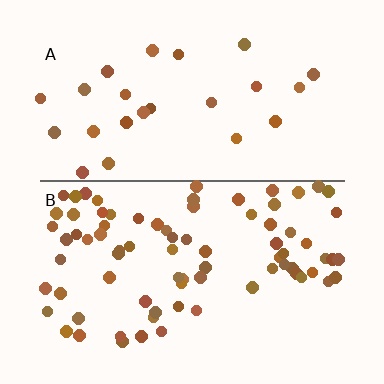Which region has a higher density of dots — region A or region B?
B (the bottom).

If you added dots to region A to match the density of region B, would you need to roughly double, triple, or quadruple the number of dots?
Approximately triple.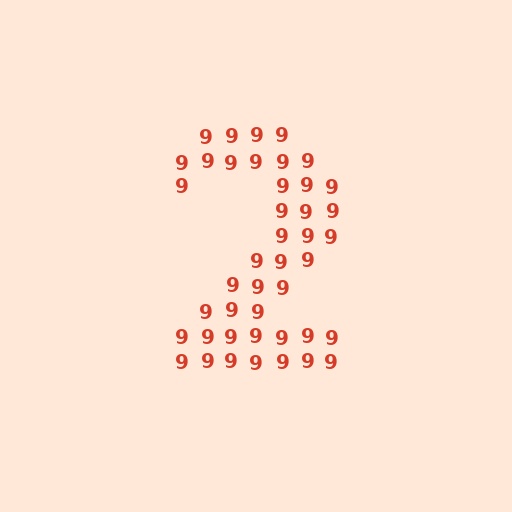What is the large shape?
The large shape is the digit 2.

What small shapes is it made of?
It is made of small digit 9's.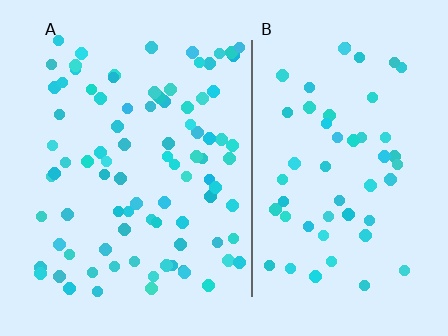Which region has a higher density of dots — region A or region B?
A (the left).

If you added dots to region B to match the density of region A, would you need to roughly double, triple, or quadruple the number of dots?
Approximately double.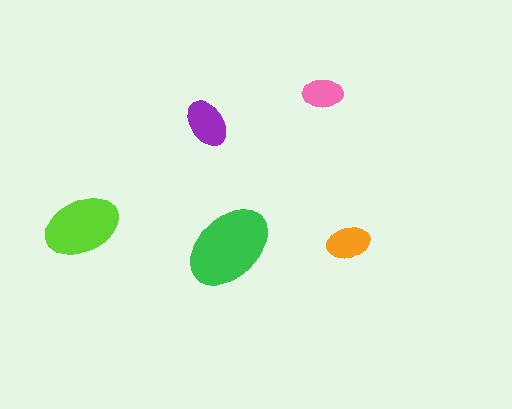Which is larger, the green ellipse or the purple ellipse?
The green one.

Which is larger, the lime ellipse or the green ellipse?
The green one.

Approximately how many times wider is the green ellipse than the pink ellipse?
About 2 times wider.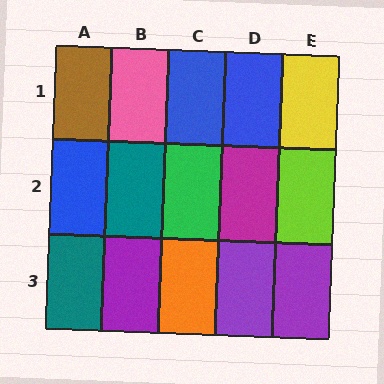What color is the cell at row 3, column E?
Purple.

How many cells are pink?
1 cell is pink.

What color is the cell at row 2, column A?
Blue.